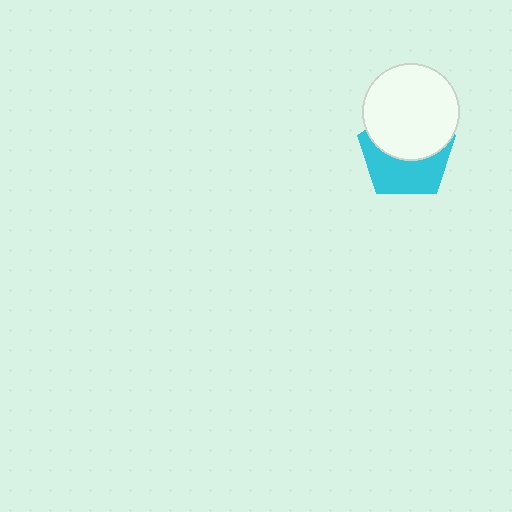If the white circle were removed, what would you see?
You would see the complete cyan pentagon.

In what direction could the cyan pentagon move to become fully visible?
The cyan pentagon could move down. That would shift it out from behind the white circle entirely.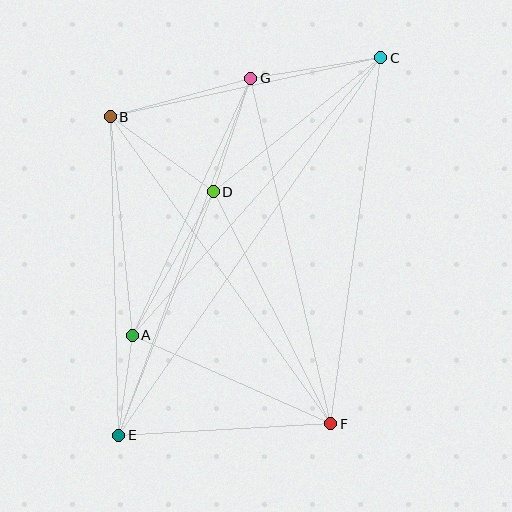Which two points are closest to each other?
Points A and E are closest to each other.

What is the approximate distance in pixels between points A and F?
The distance between A and F is approximately 217 pixels.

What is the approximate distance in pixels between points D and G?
The distance between D and G is approximately 120 pixels.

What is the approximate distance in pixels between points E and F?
The distance between E and F is approximately 212 pixels.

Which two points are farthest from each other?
Points C and E are farthest from each other.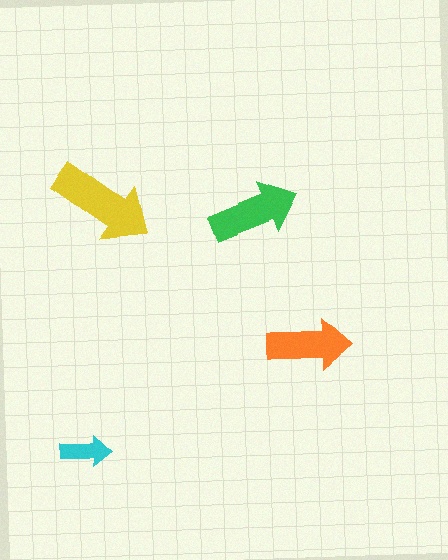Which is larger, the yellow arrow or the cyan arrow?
The yellow one.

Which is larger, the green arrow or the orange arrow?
The green one.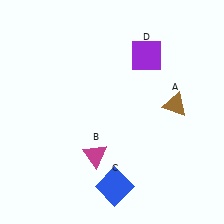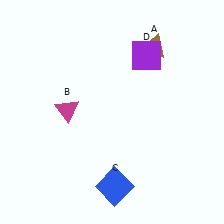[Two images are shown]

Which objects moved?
The objects that moved are: the brown triangle (A), the magenta triangle (B).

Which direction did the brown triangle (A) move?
The brown triangle (A) moved up.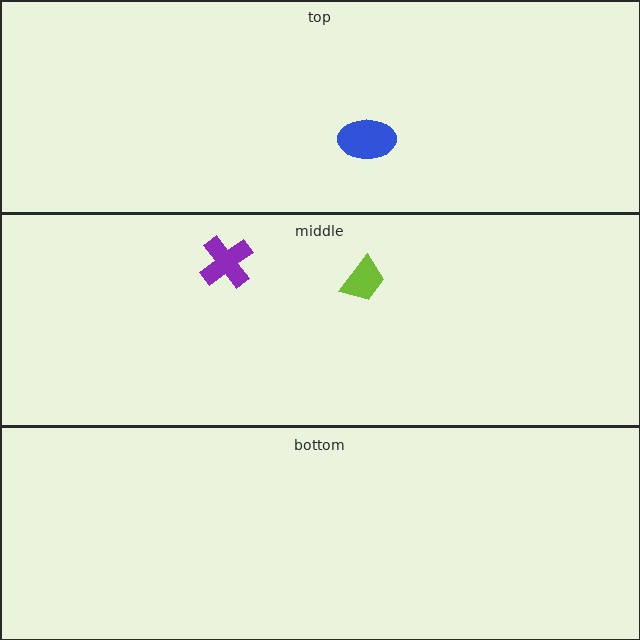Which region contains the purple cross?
The middle region.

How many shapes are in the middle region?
2.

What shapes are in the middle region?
The purple cross, the lime trapezoid.